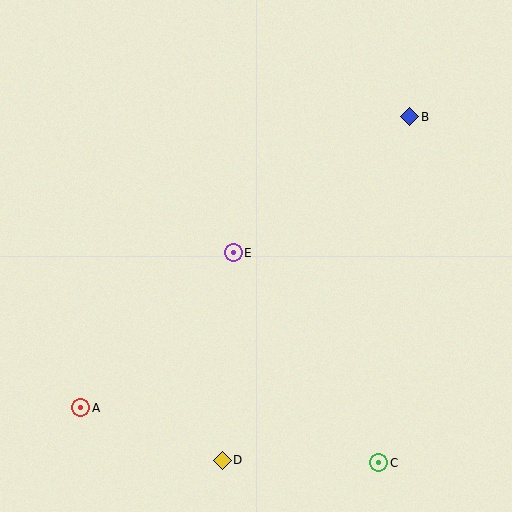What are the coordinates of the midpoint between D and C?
The midpoint between D and C is at (300, 461).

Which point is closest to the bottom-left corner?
Point A is closest to the bottom-left corner.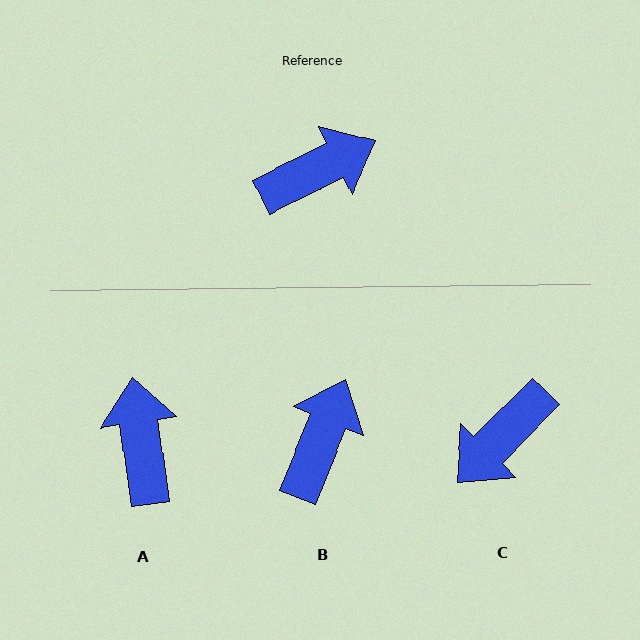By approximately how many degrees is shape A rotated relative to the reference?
Approximately 72 degrees counter-clockwise.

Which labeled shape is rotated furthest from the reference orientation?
C, about 160 degrees away.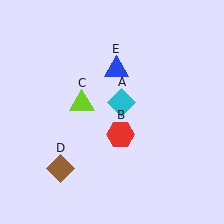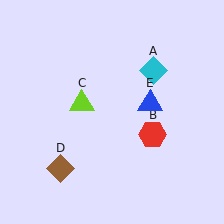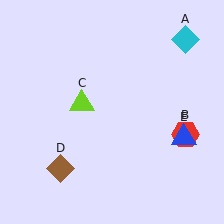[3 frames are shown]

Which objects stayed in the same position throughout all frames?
Lime triangle (object C) and brown diamond (object D) remained stationary.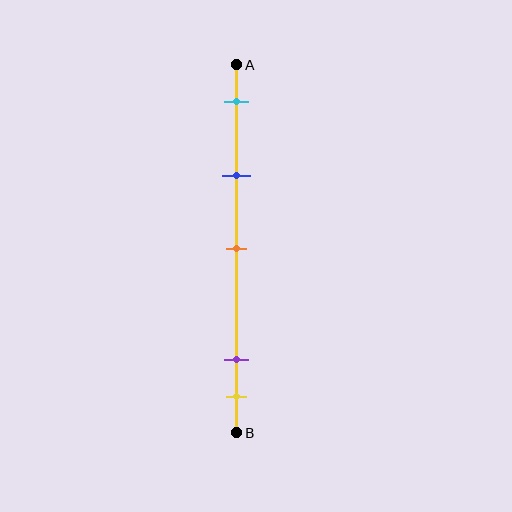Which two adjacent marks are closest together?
The purple and yellow marks are the closest adjacent pair.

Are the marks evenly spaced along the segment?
No, the marks are not evenly spaced.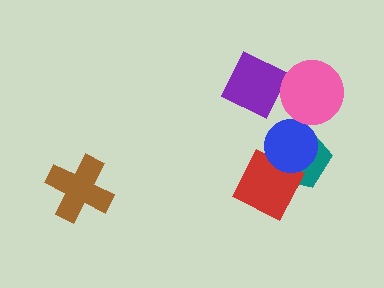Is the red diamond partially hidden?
Yes, it is partially covered by another shape.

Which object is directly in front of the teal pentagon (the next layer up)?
The red diamond is directly in front of the teal pentagon.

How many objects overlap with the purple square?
0 objects overlap with the purple square.